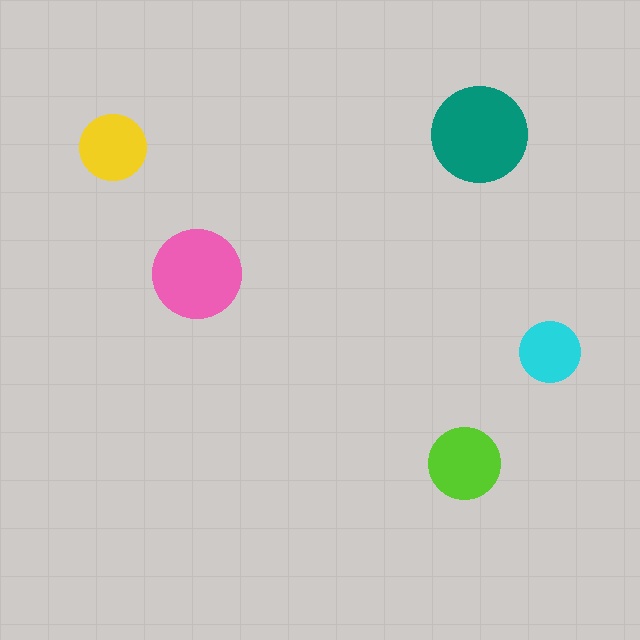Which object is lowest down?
The lime circle is bottommost.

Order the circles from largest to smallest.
the teal one, the pink one, the lime one, the yellow one, the cyan one.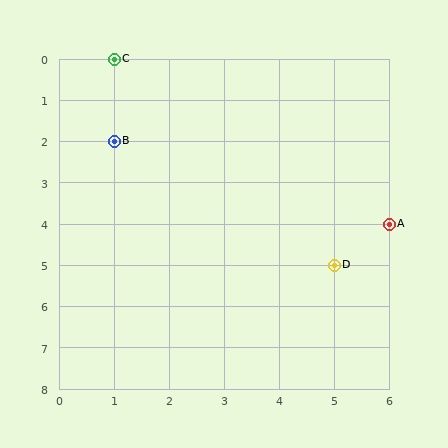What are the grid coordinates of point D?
Point D is at grid coordinates (5, 5).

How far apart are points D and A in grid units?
Points D and A are 1 column and 1 row apart (about 1.4 grid units diagonally).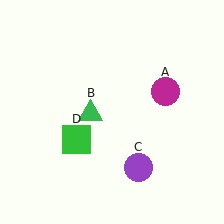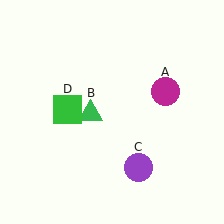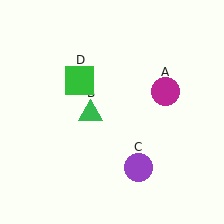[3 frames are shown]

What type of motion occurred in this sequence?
The green square (object D) rotated clockwise around the center of the scene.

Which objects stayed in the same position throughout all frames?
Magenta circle (object A) and green triangle (object B) and purple circle (object C) remained stationary.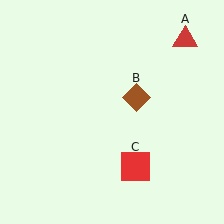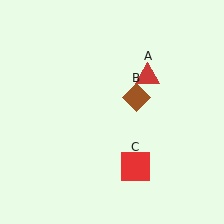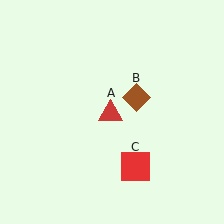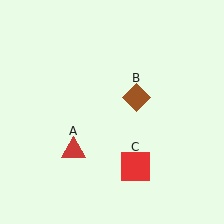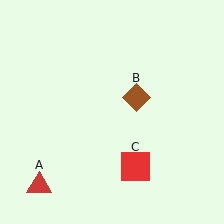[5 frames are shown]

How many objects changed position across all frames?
1 object changed position: red triangle (object A).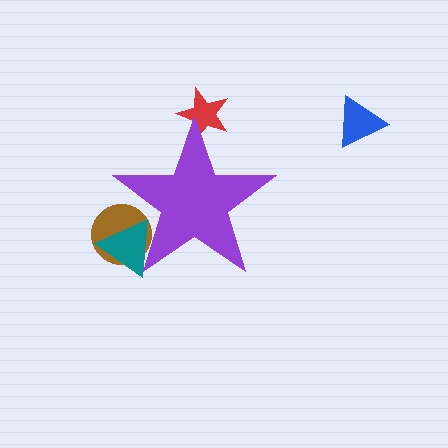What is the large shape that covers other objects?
A purple star.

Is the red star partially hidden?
Yes, the red star is partially hidden behind the purple star.